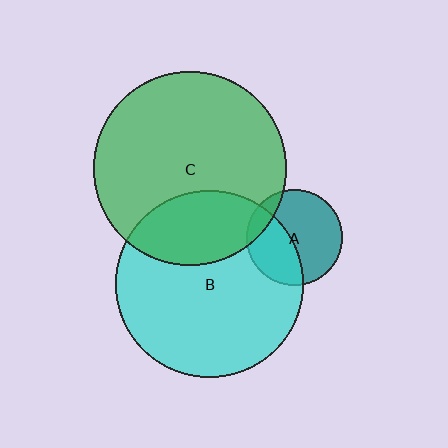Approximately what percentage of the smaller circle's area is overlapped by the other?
Approximately 10%.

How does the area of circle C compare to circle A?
Approximately 4.0 times.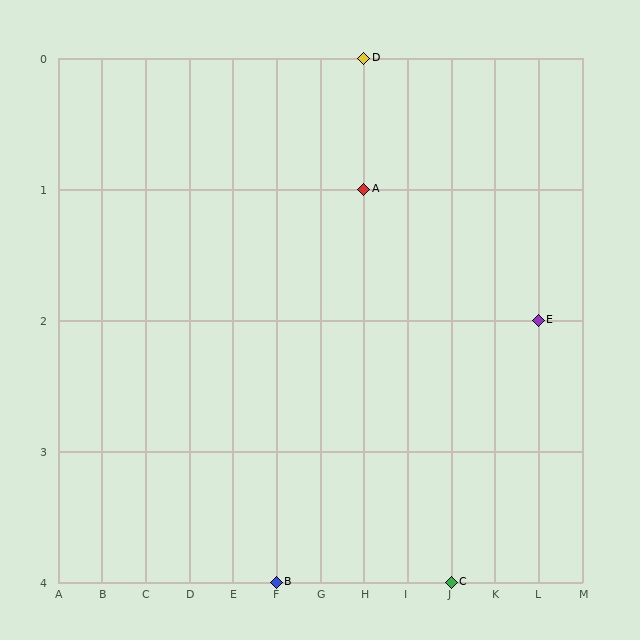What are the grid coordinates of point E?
Point E is at grid coordinates (L, 2).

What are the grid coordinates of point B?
Point B is at grid coordinates (F, 4).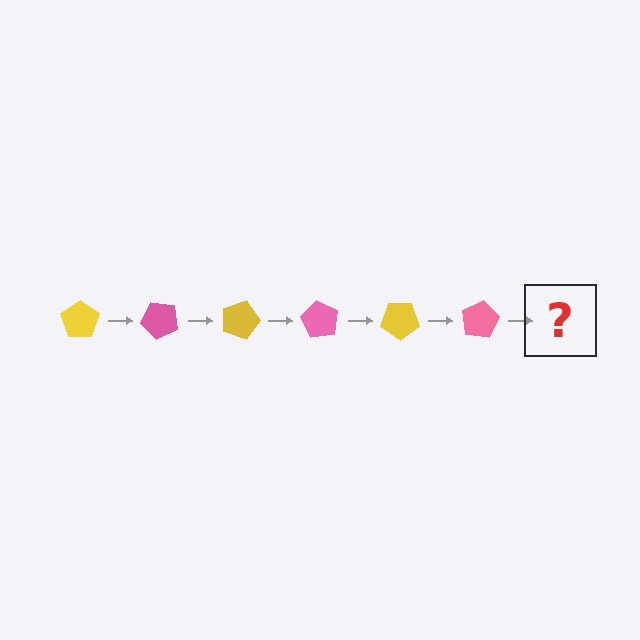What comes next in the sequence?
The next element should be a yellow pentagon, rotated 270 degrees from the start.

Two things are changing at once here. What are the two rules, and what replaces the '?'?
The two rules are that it rotates 45 degrees each step and the color cycles through yellow and pink. The '?' should be a yellow pentagon, rotated 270 degrees from the start.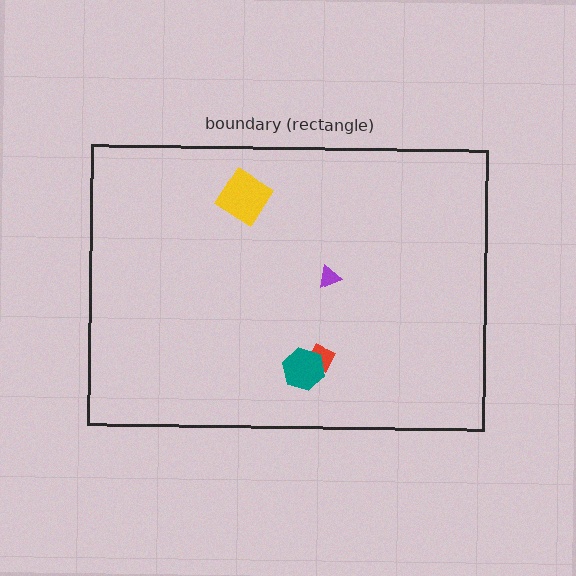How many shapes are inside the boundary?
4 inside, 0 outside.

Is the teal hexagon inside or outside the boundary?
Inside.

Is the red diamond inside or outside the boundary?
Inside.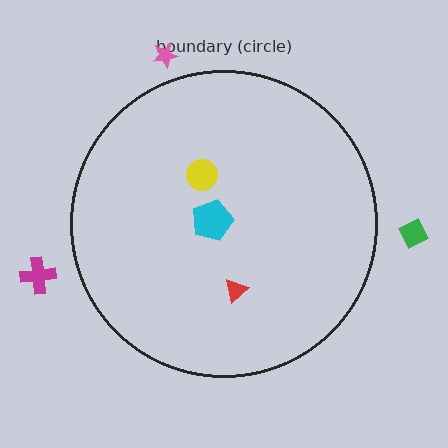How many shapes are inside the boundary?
4 inside, 3 outside.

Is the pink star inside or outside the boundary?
Outside.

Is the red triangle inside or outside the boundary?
Inside.